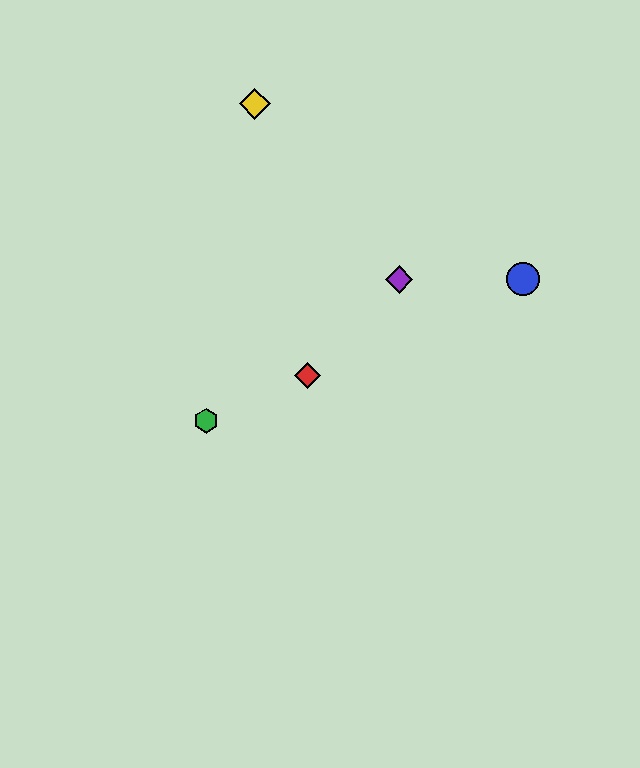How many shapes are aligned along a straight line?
3 shapes (the red diamond, the blue circle, the green hexagon) are aligned along a straight line.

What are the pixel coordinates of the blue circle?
The blue circle is at (523, 279).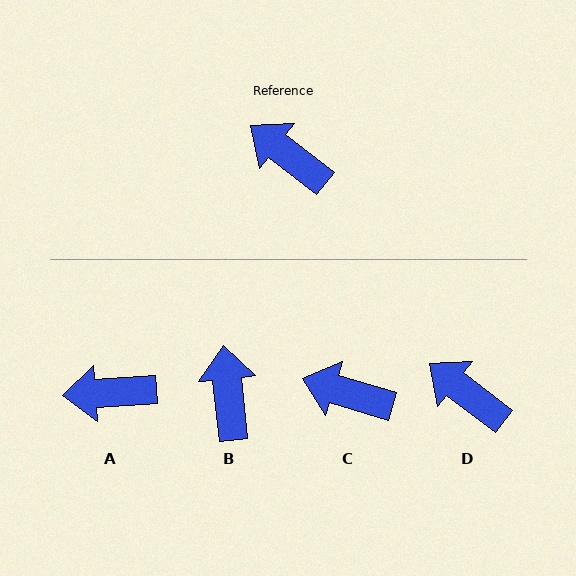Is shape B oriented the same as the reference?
No, it is off by about 46 degrees.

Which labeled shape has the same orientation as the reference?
D.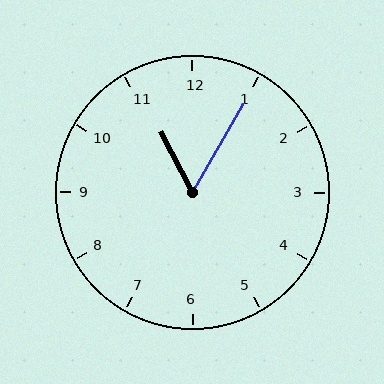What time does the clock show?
11:05.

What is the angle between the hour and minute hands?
Approximately 58 degrees.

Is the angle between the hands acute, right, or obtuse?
It is acute.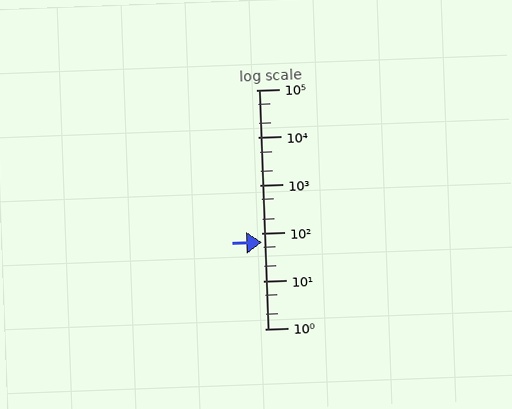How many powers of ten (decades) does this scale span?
The scale spans 5 decades, from 1 to 100000.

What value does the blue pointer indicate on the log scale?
The pointer indicates approximately 63.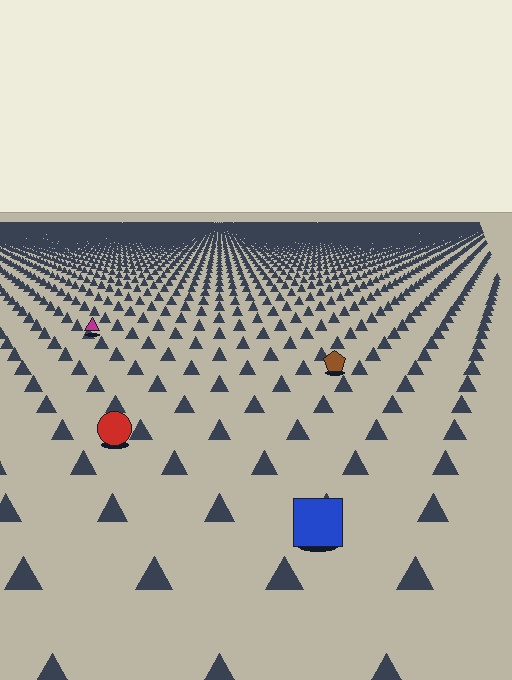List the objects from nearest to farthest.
From nearest to farthest: the blue square, the red circle, the brown pentagon, the magenta triangle.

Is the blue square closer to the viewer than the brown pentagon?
Yes. The blue square is closer — you can tell from the texture gradient: the ground texture is coarser near it.